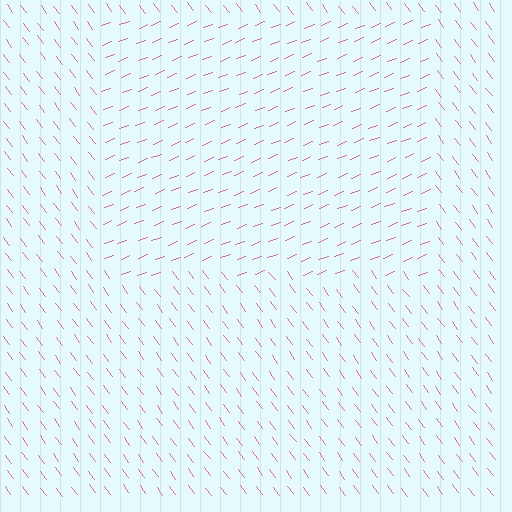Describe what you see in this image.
The image is filled with small pink line segments. A rectangle region in the image has lines oriented differently from the surrounding lines, creating a visible texture boundary.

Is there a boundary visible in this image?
Yes, there is a texture boundary formed by a change in line orientation.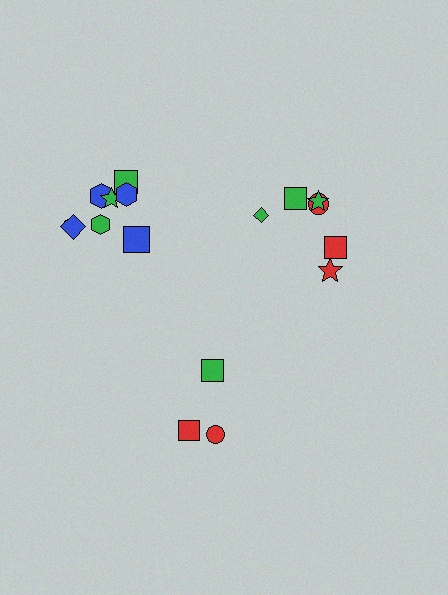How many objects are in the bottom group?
There are 3 objects.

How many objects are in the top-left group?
There are 8 objects.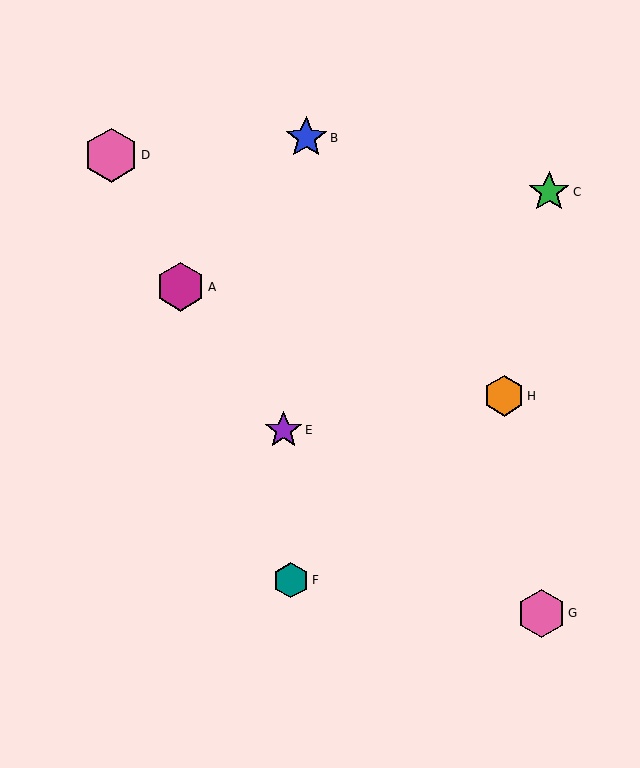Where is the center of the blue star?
The center of the blue star is at (306, 138).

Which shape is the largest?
The pink hexagon (labeled D) is the largest.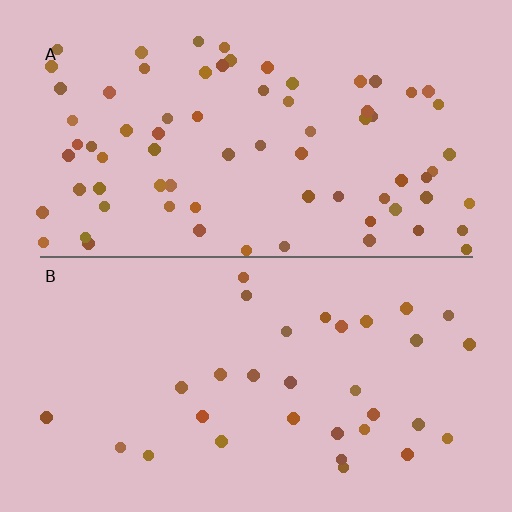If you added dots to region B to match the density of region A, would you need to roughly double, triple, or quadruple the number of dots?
Approximately double.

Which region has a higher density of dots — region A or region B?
A (the top).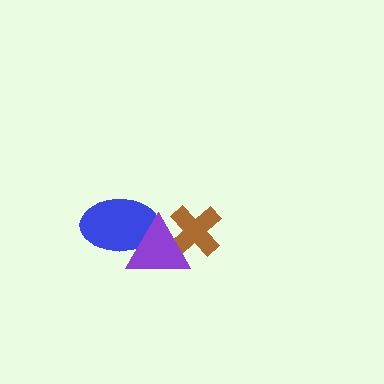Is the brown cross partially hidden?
Yes, it is partially covered by another shape.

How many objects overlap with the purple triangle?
2 objects overlap with the purple triangle.